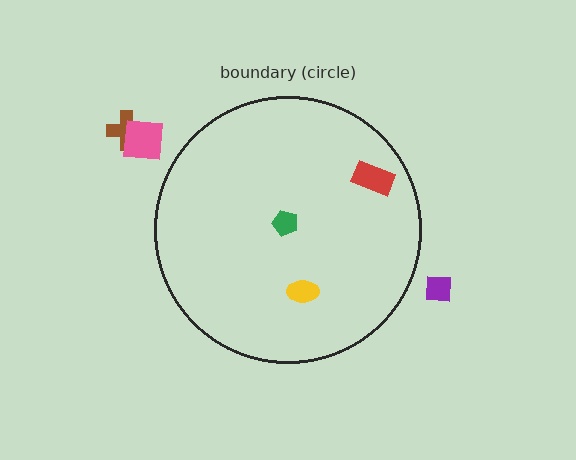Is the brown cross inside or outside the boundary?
Outside.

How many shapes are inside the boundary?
3 inside, 3 outside.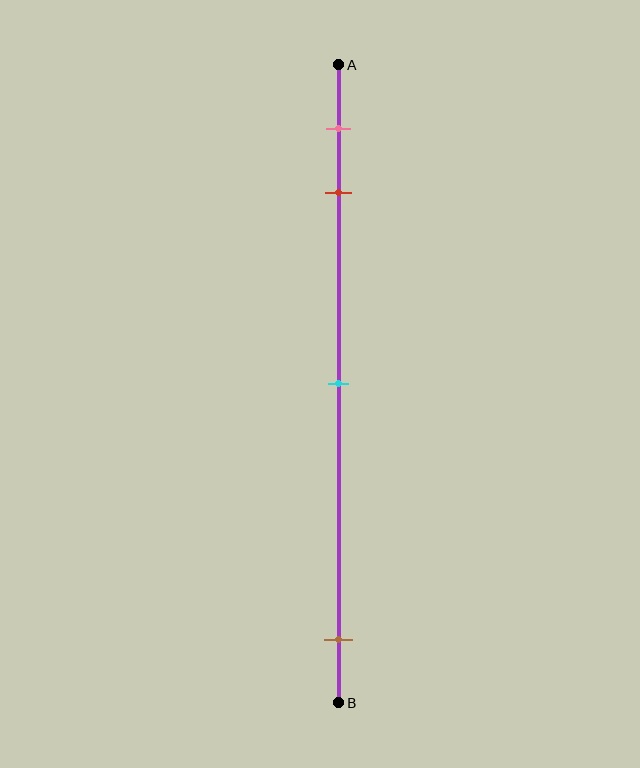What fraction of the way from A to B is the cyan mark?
The cyan mark is approximately 50% (0.5) of the way from A to B.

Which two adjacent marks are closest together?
The pink and red marks are the closest adjacent pair.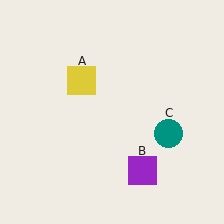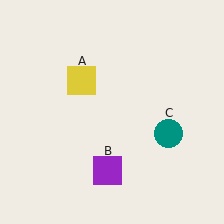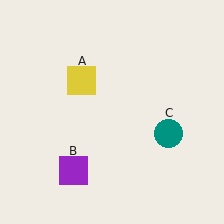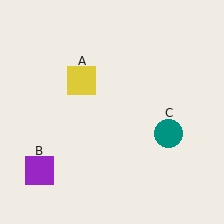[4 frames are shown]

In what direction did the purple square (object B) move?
The purple square (object B) moved left.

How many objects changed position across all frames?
1 object changed position: purple square (object B).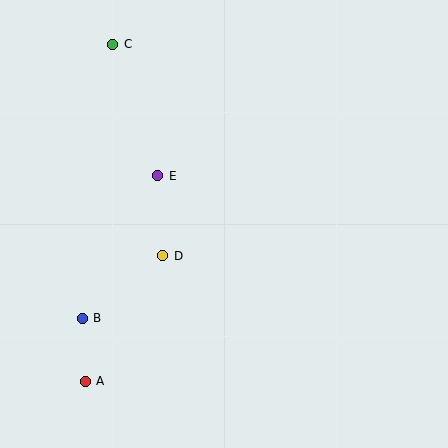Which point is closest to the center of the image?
Point D at (163, 256) is closest to the center.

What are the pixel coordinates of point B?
Point B is at (82, 318).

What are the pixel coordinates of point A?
Point A is at (85, 381).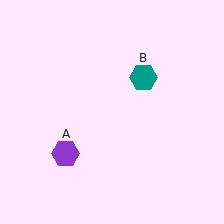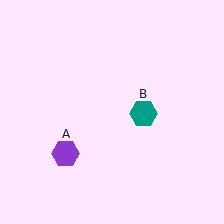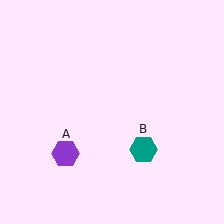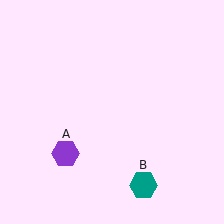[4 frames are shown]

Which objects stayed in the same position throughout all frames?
Purple hexagon (object A) remained stationary.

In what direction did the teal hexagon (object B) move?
The teal hexagon (object B) moved down.